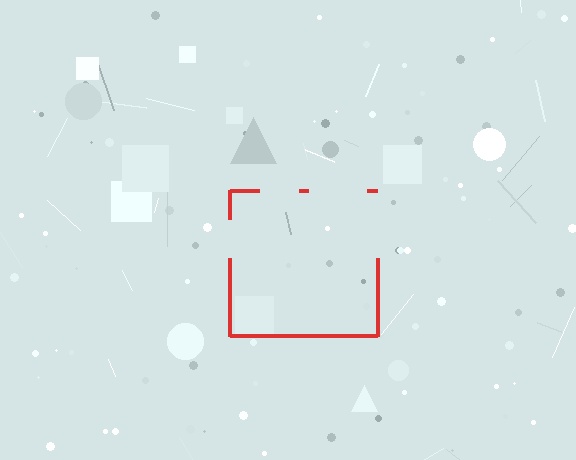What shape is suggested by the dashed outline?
The dashed outline suggests a square.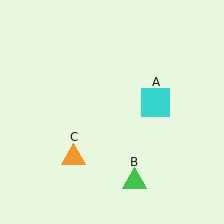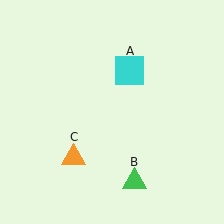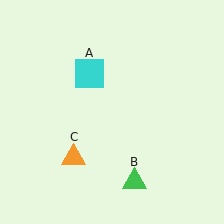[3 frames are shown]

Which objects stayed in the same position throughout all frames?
Green triangle (object B) and orange triangle (object C) remained stationary.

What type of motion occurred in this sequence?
The cyan square (object A) rotated counterclockwise around the center of the scene.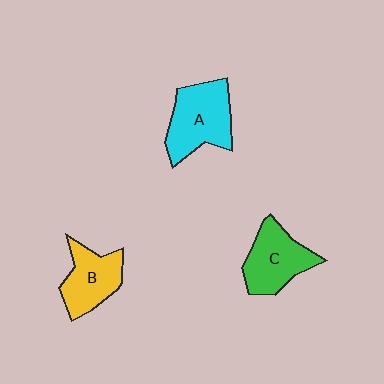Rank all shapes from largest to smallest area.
From largest to smallest: A (cyan), C (green), B (yellow).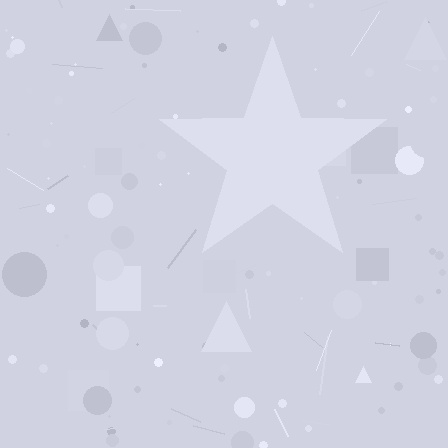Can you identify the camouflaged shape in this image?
The camouflaged shape is a star.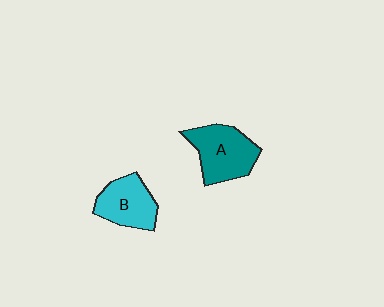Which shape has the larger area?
Shape A (teal).